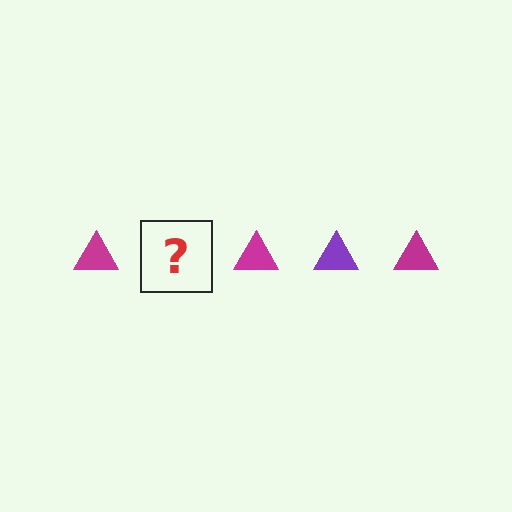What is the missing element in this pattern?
The missing element is a purple triangle.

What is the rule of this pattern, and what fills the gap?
The rule is that the pattern cycles through magenta, purple triangles. The gap should be filled with a purple triangle.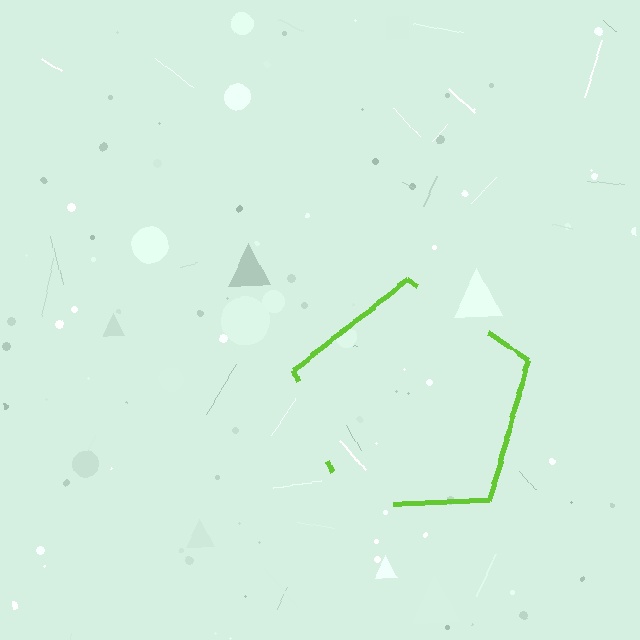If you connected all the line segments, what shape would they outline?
They would outline a pentagon.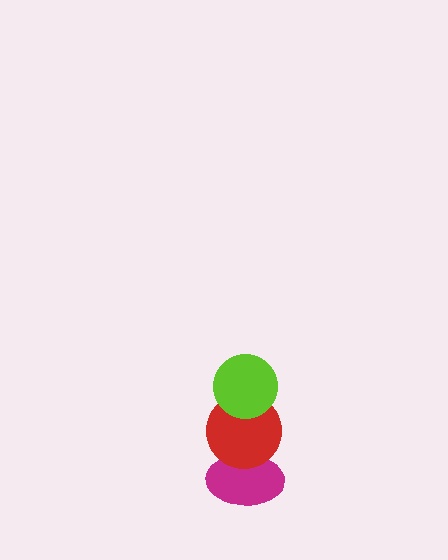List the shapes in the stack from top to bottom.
From top to bottom: the lime circle, the red circle, the magenta ellipse.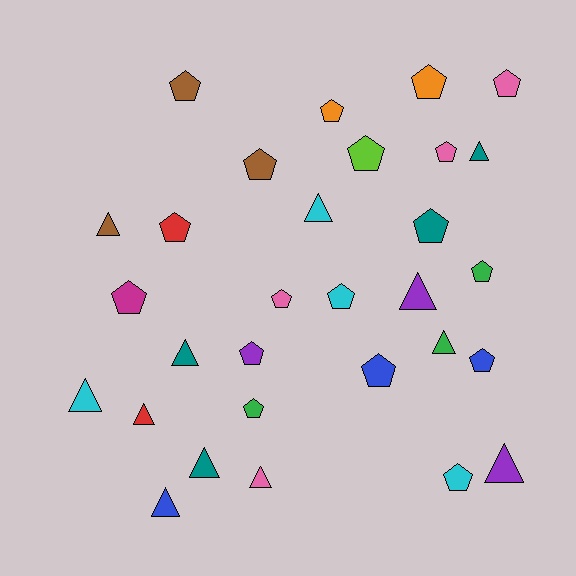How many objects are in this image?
There are 30 objects.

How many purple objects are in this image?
There are 3 purple objects.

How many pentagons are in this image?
There are 18 pentagons.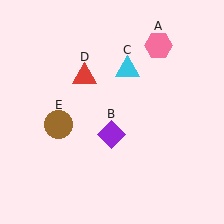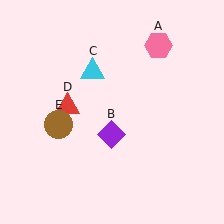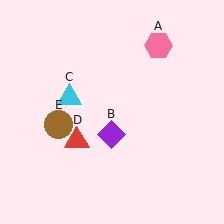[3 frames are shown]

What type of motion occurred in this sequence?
The cyan triangle (object C), red triangle (object D) rotated counterclockwise around the center of the scene.